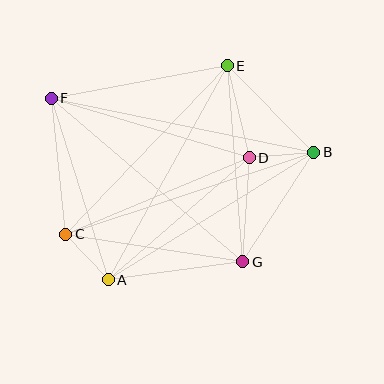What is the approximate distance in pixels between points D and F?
The distance between D and F is approximately 207 pixels.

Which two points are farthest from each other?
Points B and F are farthest from each other.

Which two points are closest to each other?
Points A and C are closest to each other.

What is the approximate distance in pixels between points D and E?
The distance between D and E is approximately 95 pixels.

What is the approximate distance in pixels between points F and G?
The distance between F and G is approximately 252 pixels.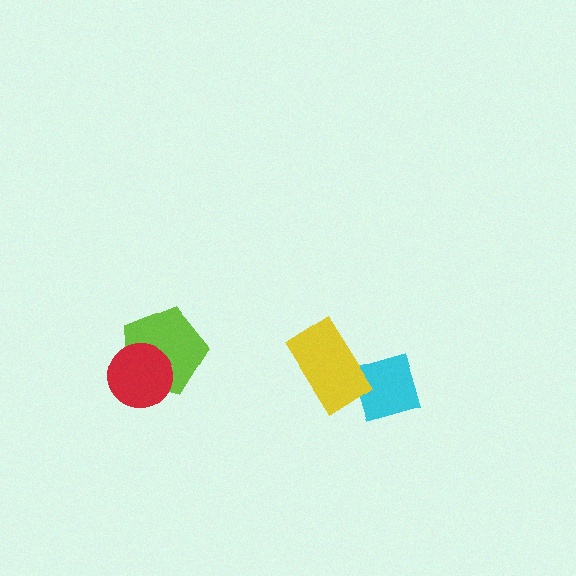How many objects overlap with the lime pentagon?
1 object overlaps with the lime pentagon.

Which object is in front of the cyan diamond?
The yellow rectangle is in front of the cyan diamond.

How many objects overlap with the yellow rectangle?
1 object overlaps with the yellow rectangle.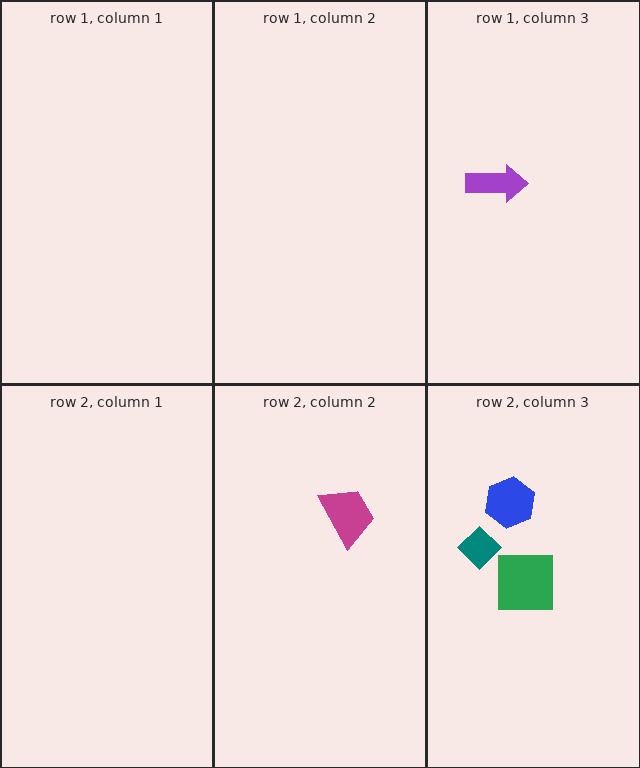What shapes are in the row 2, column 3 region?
The blue hexagon, the green square, the teal diamond.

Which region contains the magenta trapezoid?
The row 2, column 2 region.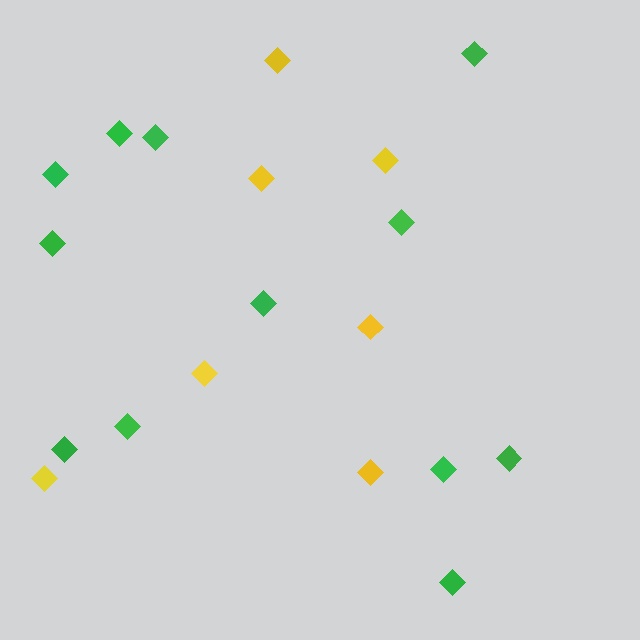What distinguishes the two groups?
There are 2 groups: one group of green diamonds (12) and one group of yellow diamonds (7).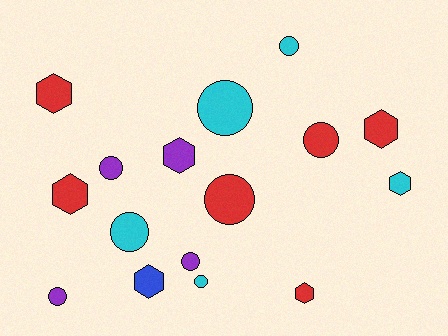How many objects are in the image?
There are 16 objects.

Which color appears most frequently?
Red, with 6 objects.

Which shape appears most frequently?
Circle, with 9 objects.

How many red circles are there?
There are 2 red circles.